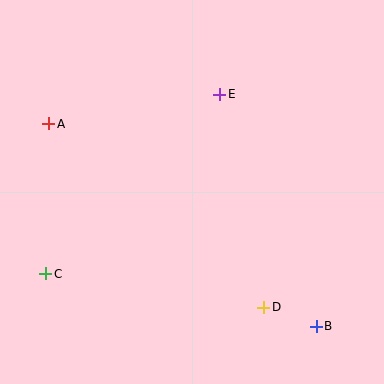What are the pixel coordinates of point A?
Point A is at (49, 124).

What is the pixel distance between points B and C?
The distance between B and C is 275 pixels.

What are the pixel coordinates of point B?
Point B is at (316, 326).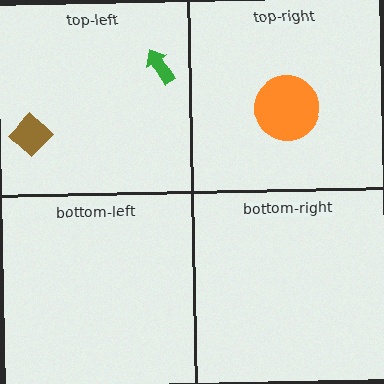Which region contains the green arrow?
The top-left region.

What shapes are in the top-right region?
The orange circle.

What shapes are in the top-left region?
The green arrow, the brown diamond.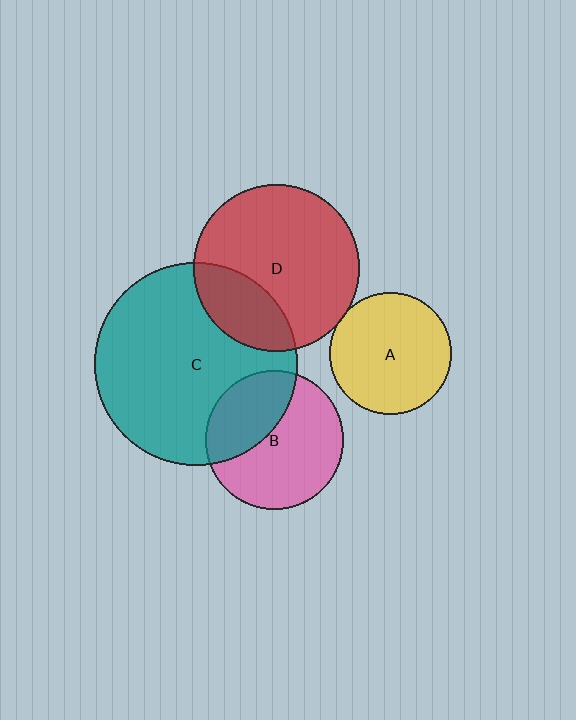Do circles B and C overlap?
Yes.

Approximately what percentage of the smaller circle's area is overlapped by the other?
Approximately 35%.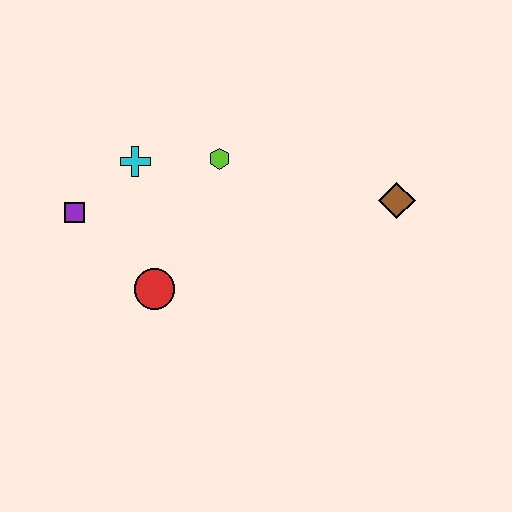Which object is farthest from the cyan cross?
The brown diamond is farthest from the cyan cross.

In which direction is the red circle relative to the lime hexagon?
The red circle is below the lime hexagon.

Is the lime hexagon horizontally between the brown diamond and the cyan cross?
Yes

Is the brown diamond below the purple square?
No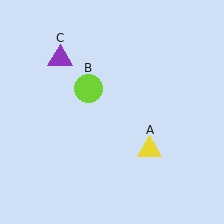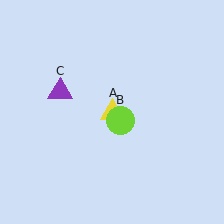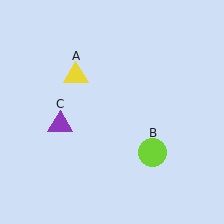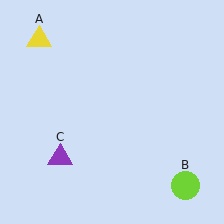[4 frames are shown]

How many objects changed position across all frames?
3 objects changed position: yellow triangle (object A), lime circle (object B), purple triangle (object C).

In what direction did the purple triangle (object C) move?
The purple triangle (object C) moved down.